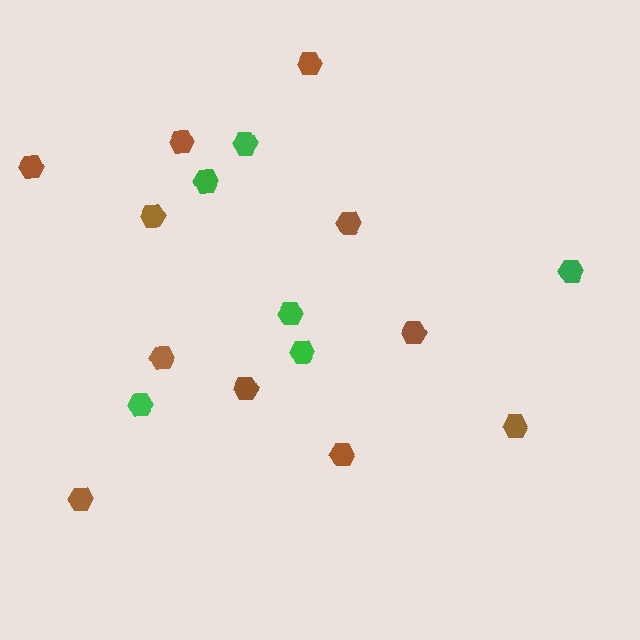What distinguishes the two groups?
There are 2 groups: one group of brown hexagons (11) and one group of green hexagons (6).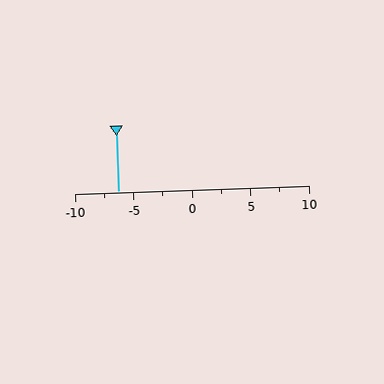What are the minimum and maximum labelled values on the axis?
The axis runs from -10 to 10.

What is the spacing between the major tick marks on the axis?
The major ticks are spaced 5 apart.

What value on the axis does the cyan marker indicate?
The marker indicates approximately -6.2.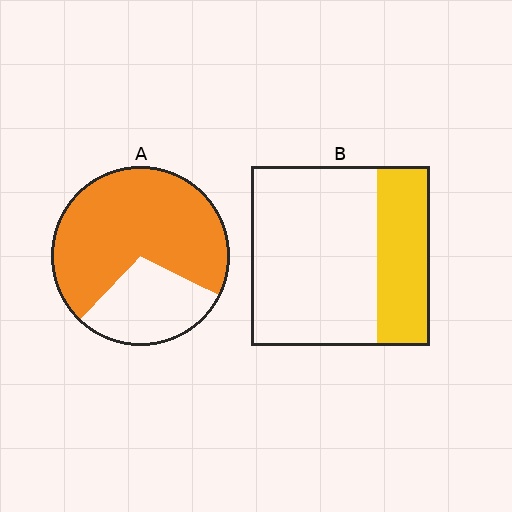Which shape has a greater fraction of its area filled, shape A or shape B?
Shape A.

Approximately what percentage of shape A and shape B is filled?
A is approximately 70% and B is approximately 30%.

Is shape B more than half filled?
No.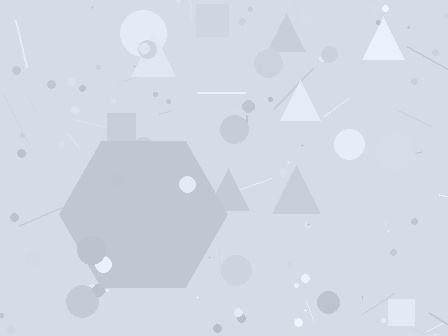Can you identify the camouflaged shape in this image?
The camouflaged shape is a hexagon.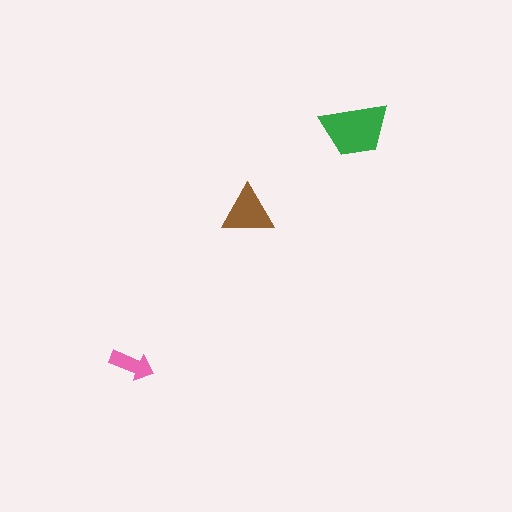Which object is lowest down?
The pink arrow is bottommost.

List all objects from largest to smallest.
The green trapezoid, the brown triangle, the pink arrow.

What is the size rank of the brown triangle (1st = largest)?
2nd.